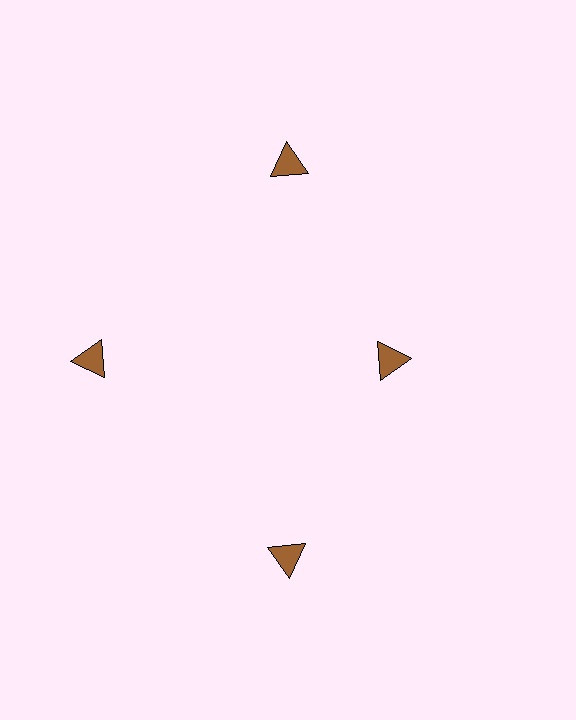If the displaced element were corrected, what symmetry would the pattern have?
It would have 4-fold rotational symmetry — the pattern would map onto itself every 90 degrees.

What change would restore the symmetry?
The symmetry would be restored by moving it outward, back onto the ring so that all 4 triangles sit at equal angles and equal distance from the center.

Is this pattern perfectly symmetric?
No. The 4 brown triangles are arranged in a ring, but one element near the 3 o'clock position is pulled inward toward the center, breaking the 4-fold rotational symmetry.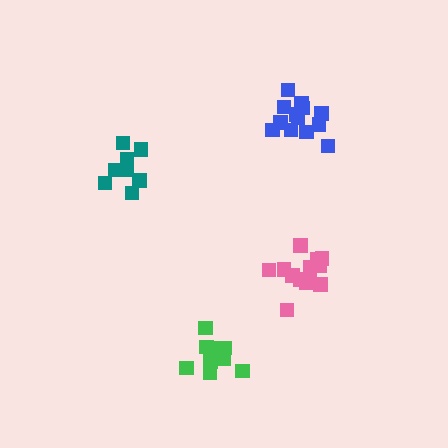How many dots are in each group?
Group 1: 13 dots, Group 2: 9 dots, Group 3: 8 dots, Group 4: 13 dots (43 total).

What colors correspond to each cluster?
The clusters are colored: blue, green, teal, pink.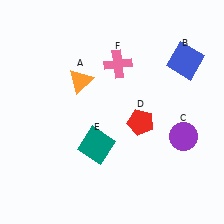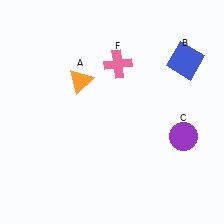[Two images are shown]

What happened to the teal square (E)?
The teal square (E) was removed in Image 2. It was in the bottom-left area of Image 1.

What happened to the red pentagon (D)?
The red pentagon (D) was removed in Image 2. It was in the bottom-right area of Image 1.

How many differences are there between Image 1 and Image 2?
There are 2 differences between the two images.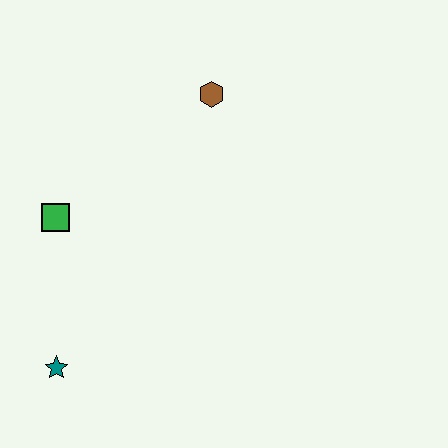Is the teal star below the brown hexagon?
Yes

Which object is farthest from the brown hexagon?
The teal star is farthest from the brown hexagon.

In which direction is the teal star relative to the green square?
The teal star is below the green square.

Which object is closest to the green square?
The teal star is closest to the green square.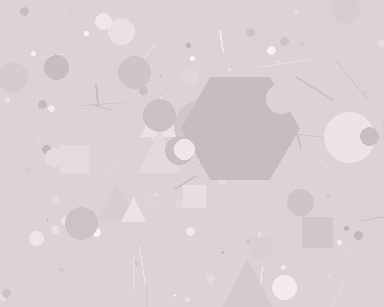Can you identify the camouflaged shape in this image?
The camouflaged shape is a hexagon.